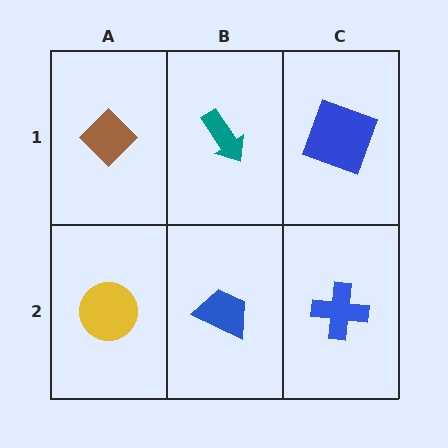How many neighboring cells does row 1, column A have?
2.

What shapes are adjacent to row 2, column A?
A brown diamond (row 1, column A), a blue trapezoid (row 2, column B).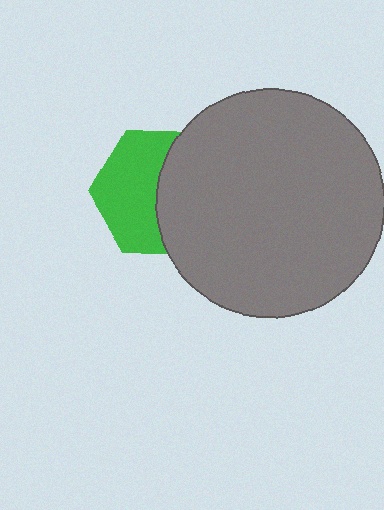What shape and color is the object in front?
The object in front is a gray circle.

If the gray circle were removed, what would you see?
You would see the complete green hexagon.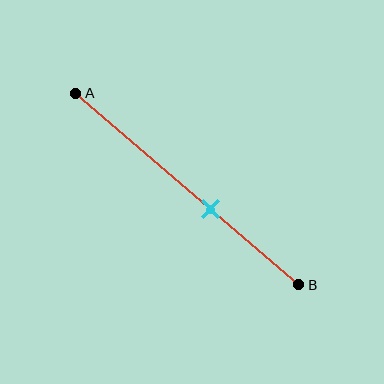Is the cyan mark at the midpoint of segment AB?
No, the mark is at about 60% from A, not at the 50% midpoint.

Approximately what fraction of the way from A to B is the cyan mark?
The cyan mark is approximately 60% of the way from A to B.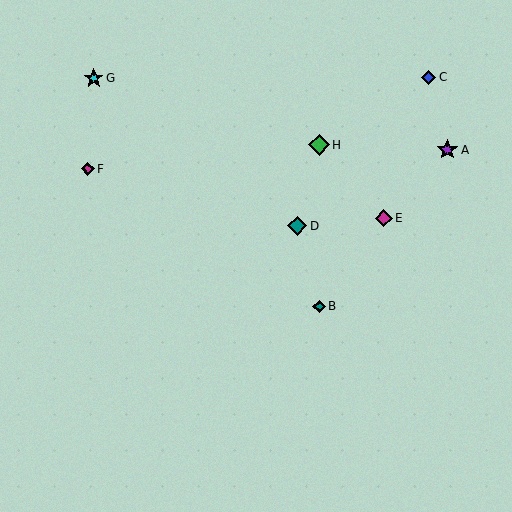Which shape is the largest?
The green diamond (labeled H) is the largest.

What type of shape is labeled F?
Shape F is a magenta diamond.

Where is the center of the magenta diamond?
The center of the magenta diamond is at (384, 218).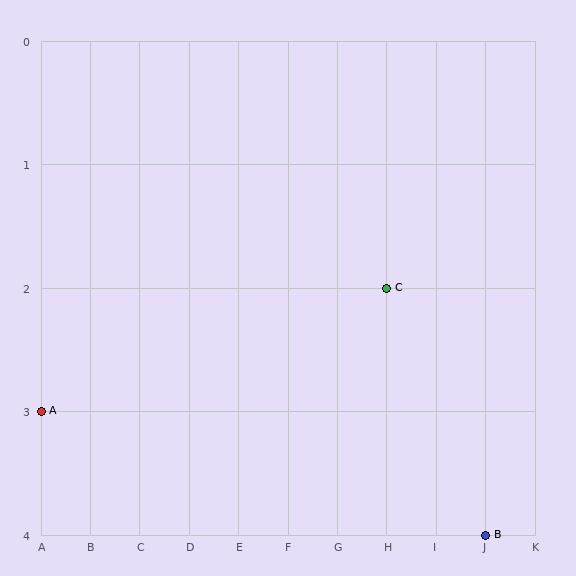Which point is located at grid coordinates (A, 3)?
Point A is at (A, 3).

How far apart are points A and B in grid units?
Points A and B are 9 columns and 1 row apart (about 9.1 grid units diagonally).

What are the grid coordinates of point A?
Point A is at grid coordinates (A, 3).